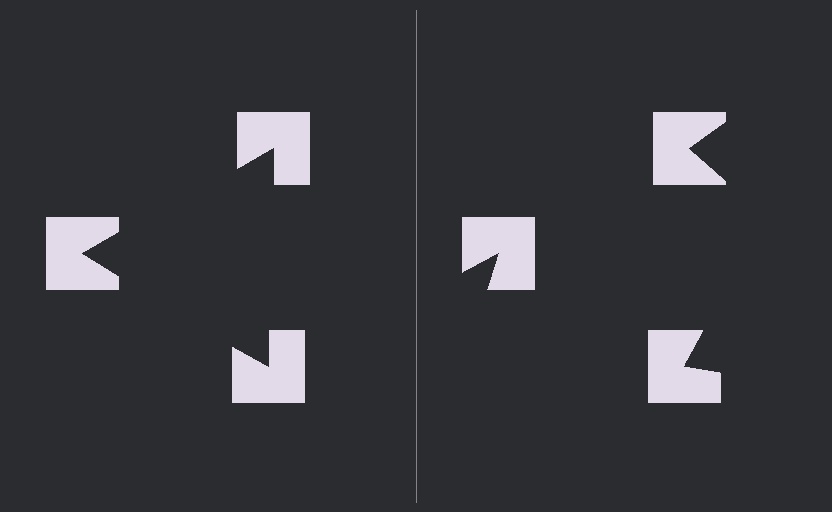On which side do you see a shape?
An illusory triangle appears on the left side. On the right side the wedge cuts are rotated, so no coherent shape forms.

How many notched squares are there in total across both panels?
6 — 3 on each side.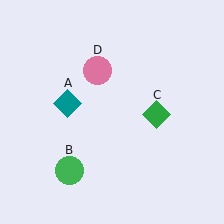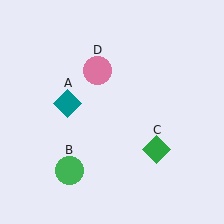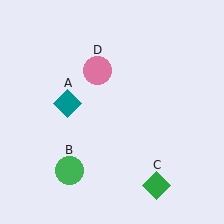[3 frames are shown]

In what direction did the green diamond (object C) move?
The green diamond (object C) moved down.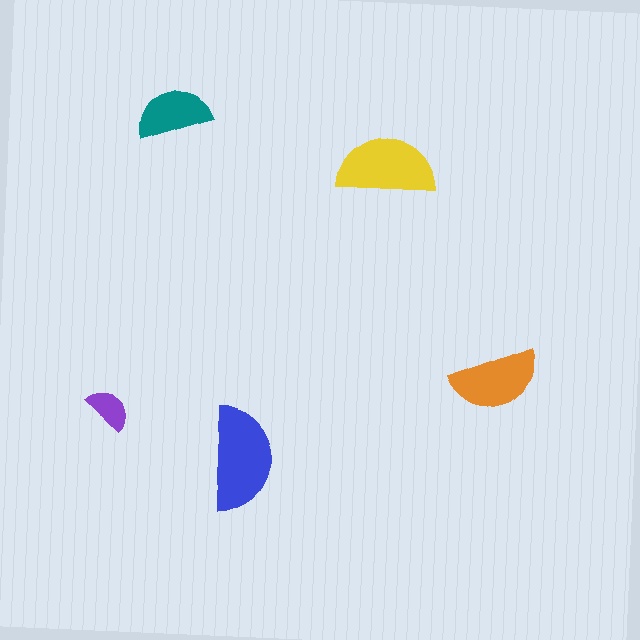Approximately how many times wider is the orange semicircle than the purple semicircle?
About 2 times wider.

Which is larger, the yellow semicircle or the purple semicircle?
The yellow one.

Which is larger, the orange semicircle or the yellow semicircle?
The yellow one.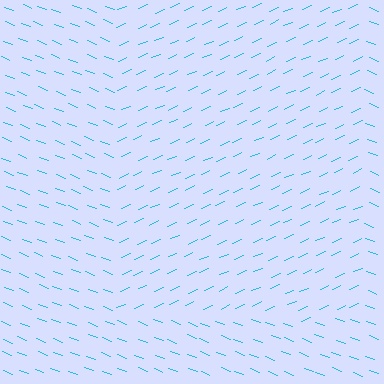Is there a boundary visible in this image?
Yes, there is a texture boundary formed by a change in line orientation.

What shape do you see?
I see a rectangle.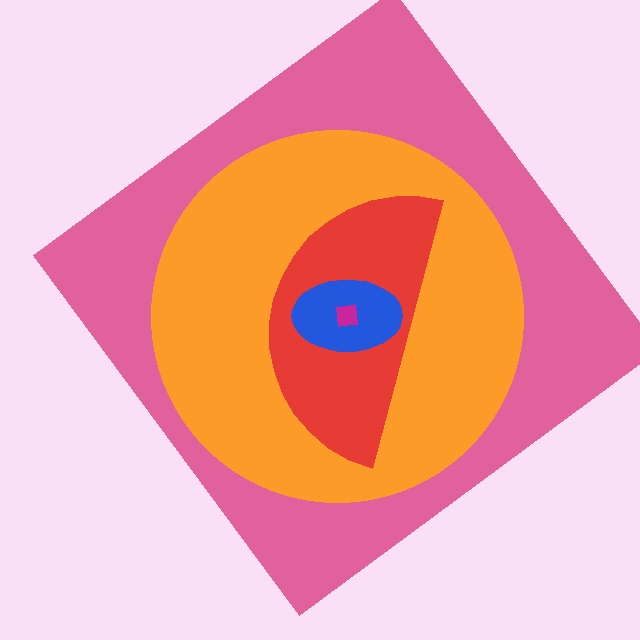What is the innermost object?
The magenta square.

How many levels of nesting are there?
5.